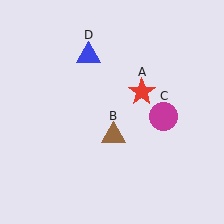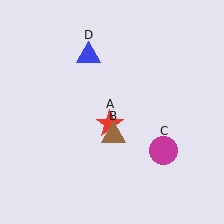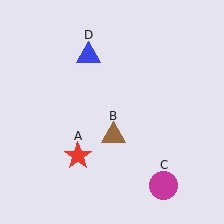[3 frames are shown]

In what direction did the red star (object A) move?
The red star (object A) moved down and to the left.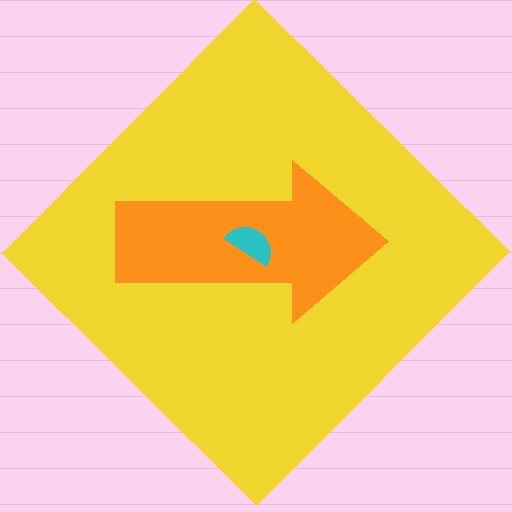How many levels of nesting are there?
3.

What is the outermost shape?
The yellow diamond.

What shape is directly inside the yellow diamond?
The orange arrow.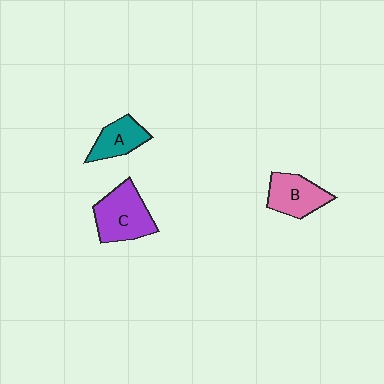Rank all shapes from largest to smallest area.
From largest to smallest: C (purple), B (pink), A (teal).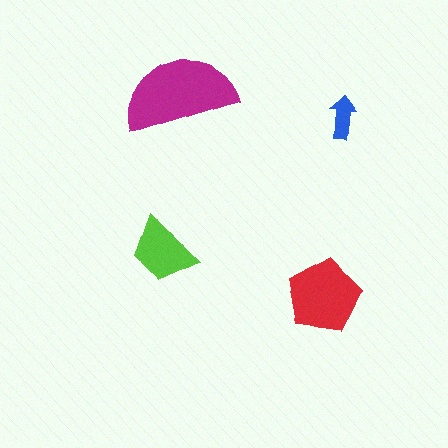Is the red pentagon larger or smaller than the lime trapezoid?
Larger.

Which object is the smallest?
The blue arrow.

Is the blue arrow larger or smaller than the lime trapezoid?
Smaller.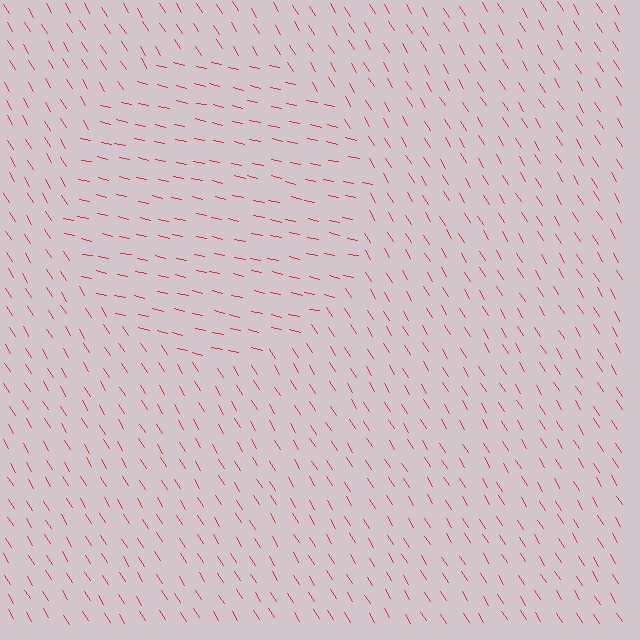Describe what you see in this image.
The image is filled with small red line segments. A circle region in the image has lines oriented differently from the surrounding lines, creating a visible texture boundary.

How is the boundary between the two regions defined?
The boundary is defined purely by a change in line orientation (approximately 45 degrees difference). All lines are the same color and thickness.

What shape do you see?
I see a circle.